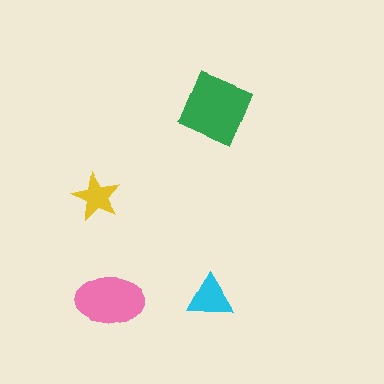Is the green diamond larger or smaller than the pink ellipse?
Larger.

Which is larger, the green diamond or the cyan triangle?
The green diamond.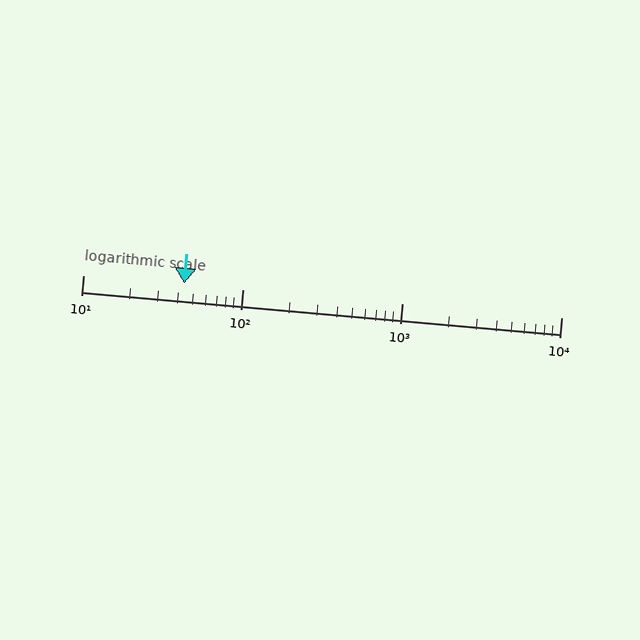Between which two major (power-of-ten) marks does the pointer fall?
The pointer is between 10 and 100.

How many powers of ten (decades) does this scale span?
The scale spans 3 decades, from 10 to 10000.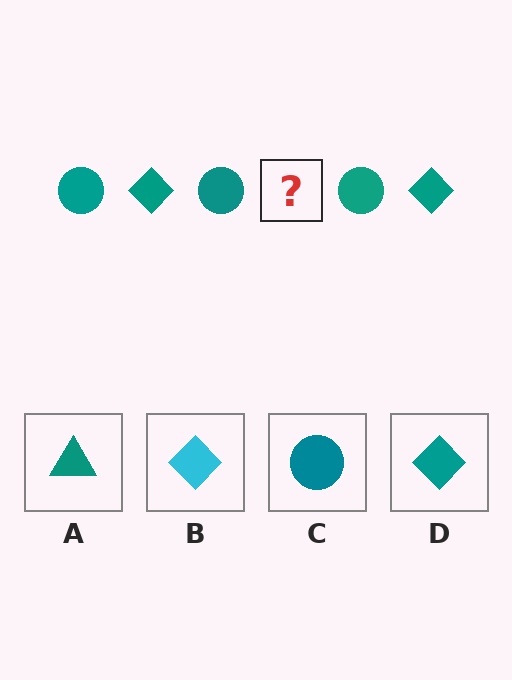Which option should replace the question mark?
Option D.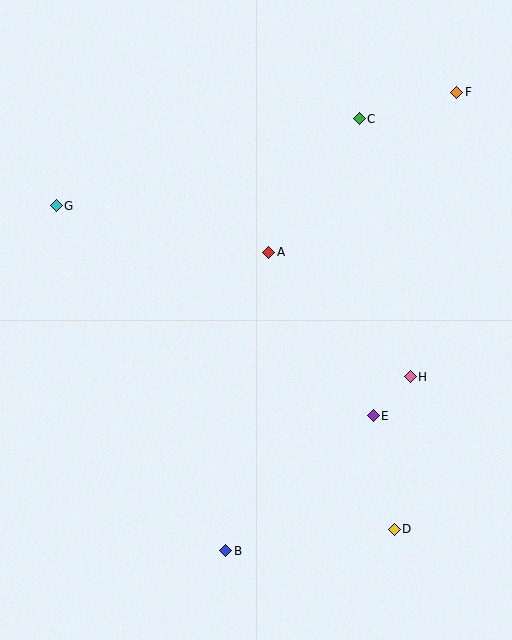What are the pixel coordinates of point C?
Point C is at (359, 119).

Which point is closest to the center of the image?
Point A at (269, 252) is closest to the center.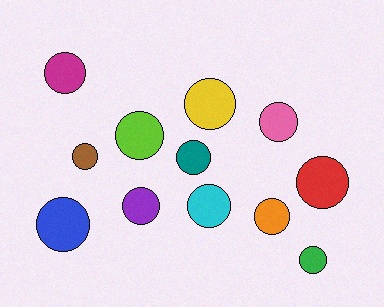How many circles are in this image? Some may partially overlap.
There are 12 circles.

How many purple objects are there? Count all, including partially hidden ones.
There is 1 purple object.